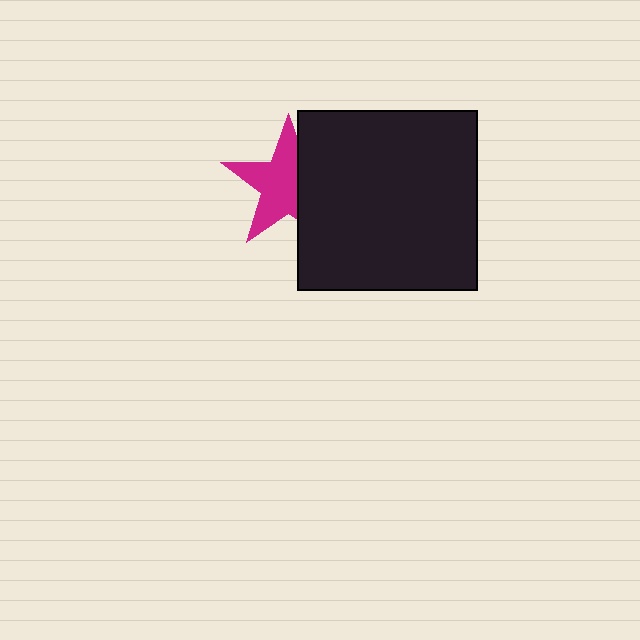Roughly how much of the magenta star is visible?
About half of it is visible (roughly 63%).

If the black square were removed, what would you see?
You would see the complete magenta star.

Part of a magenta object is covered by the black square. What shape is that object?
It is a star.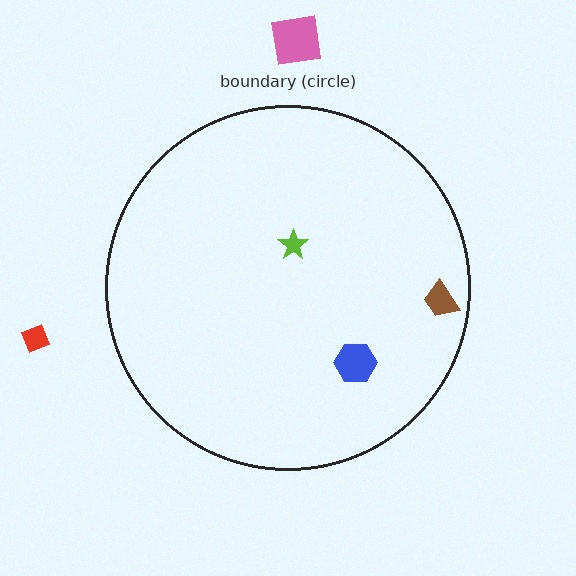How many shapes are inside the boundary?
3 inside, 2 outside.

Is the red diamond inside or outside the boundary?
Outside.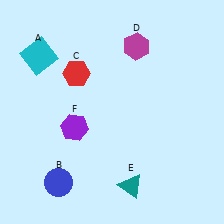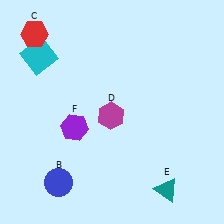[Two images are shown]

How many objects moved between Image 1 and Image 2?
3 objects moved between the two images.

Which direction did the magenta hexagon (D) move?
The magenta hexagon (D) moved down.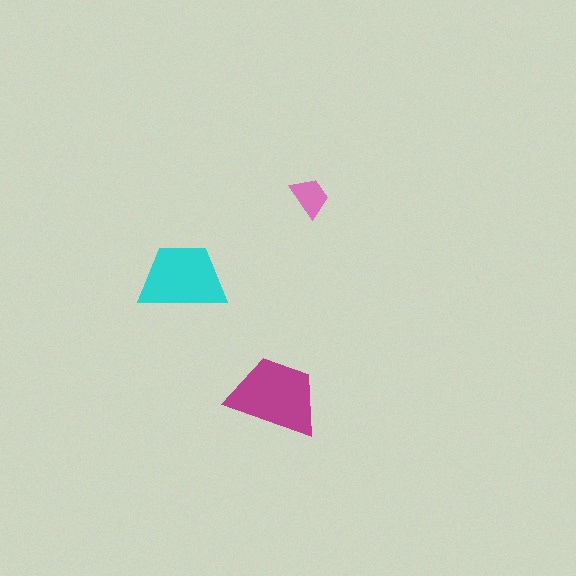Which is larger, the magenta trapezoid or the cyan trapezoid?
The magenta one.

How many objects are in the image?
There are 3 objects in the image.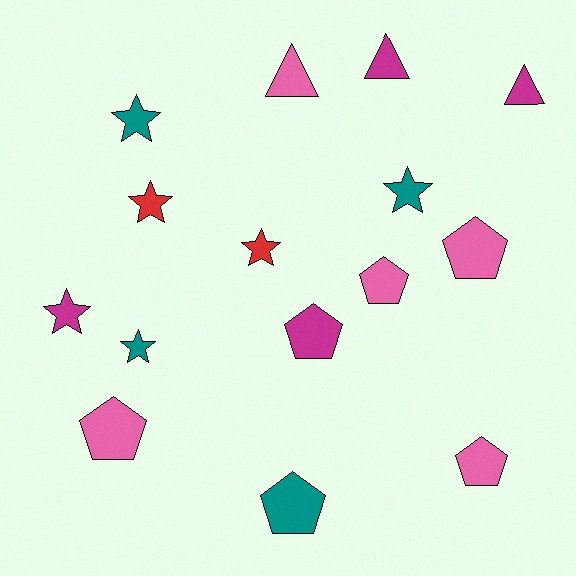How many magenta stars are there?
There is 1 magenta star.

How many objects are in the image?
There are 15 objects.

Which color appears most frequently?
Pink, with 5 objects.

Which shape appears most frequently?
Star, with 6 objects.